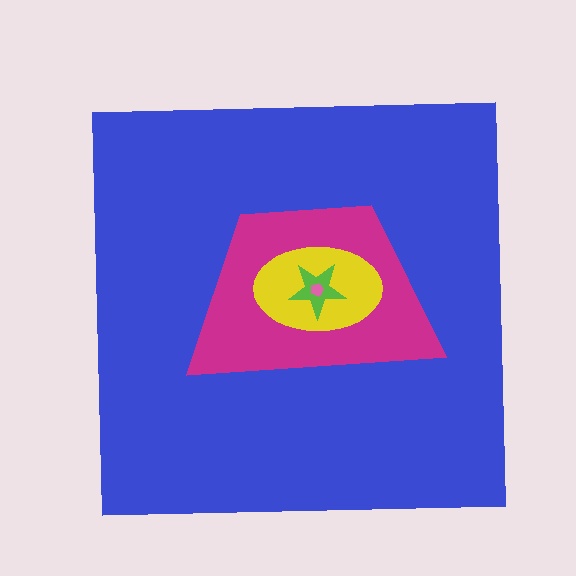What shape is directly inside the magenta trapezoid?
The yellow ellipse.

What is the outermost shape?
The blue square.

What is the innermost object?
The pink pentagon.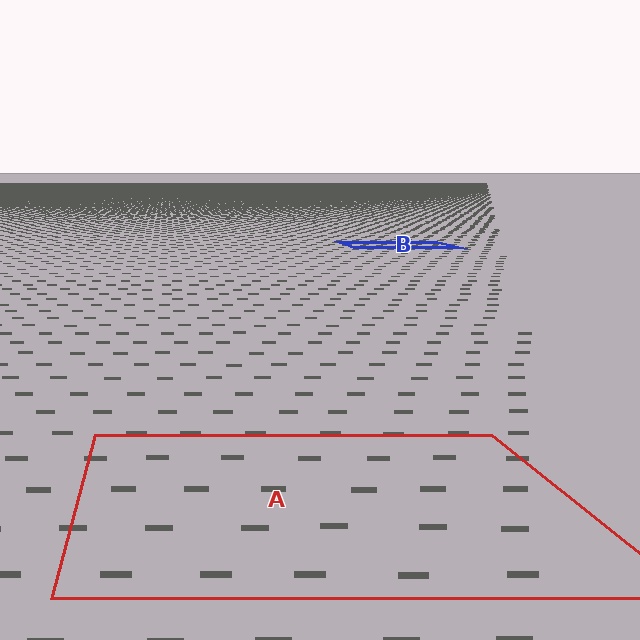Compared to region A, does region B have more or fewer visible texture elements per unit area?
Region B has more texture elements per unit area — they are packed more densely because it is farther away.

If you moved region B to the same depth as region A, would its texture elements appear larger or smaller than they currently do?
They would appear larger. At a closer depth, the same texture elements are projected at a bigger on-screen size.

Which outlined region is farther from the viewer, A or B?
Region B is farther from the viewer — the texture elements inside it appear smaller and more densely packed.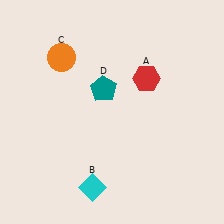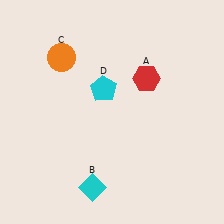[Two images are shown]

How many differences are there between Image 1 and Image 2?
There is 1 difference between the two images.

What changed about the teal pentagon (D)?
In Image 1, D is teal. In Image 2, it changed to cyan.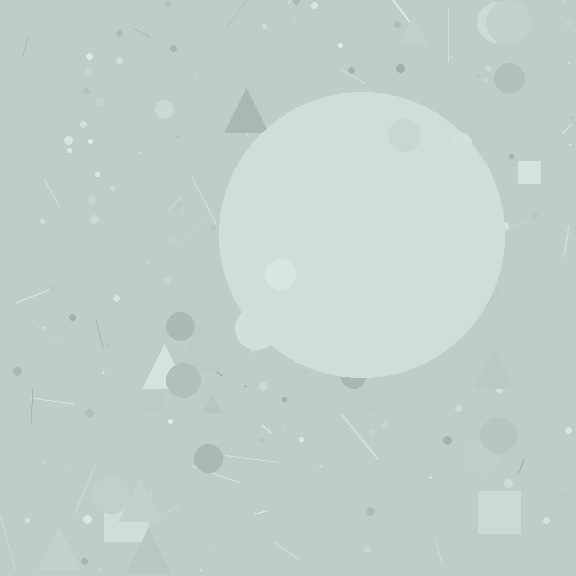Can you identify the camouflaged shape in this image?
The camouflaged shape is a circle.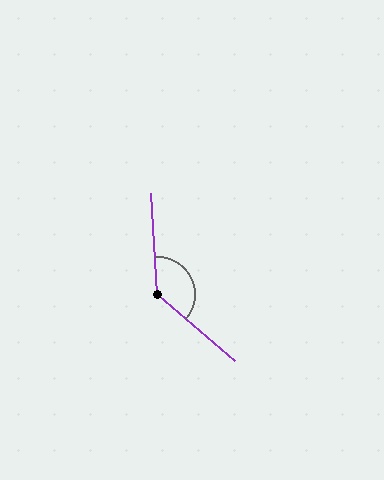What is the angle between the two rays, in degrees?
Approximately 134 degrees.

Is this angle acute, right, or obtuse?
It is obtuse.